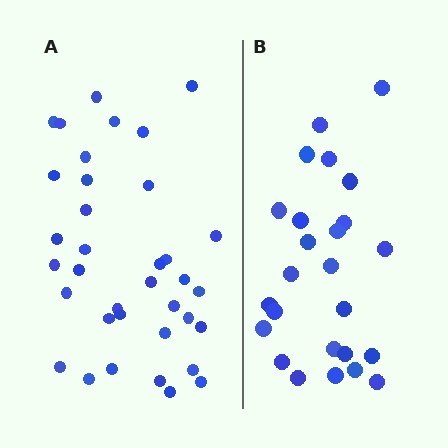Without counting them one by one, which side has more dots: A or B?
Region A (the left region) has more dots.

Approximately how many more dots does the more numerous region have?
Region A has roughly 12 or so more dots than region B.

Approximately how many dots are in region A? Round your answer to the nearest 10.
About 40 dots. (The exact count is 36, which rounds to 40.)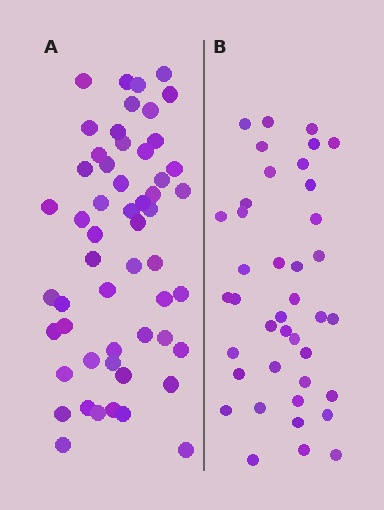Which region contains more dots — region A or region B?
Region A (the left region) has more dots.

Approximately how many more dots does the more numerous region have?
Region A has approximately 15 more dots than region B.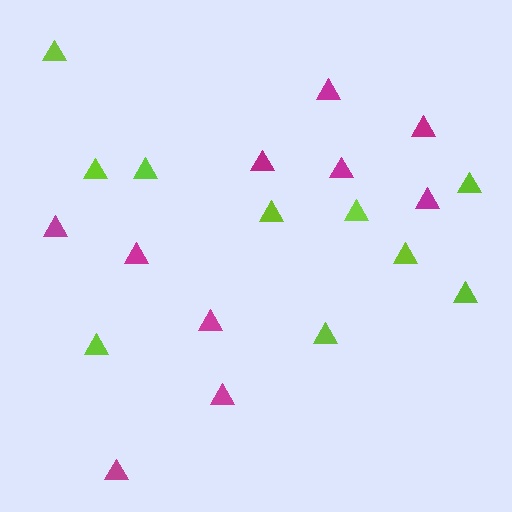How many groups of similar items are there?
There are 2 groups: one group of lime triangles (10) and one group of magenta triangles (10).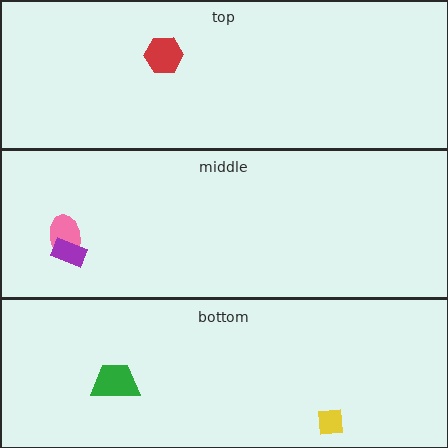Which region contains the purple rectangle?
The middle region.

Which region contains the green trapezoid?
The bottom region.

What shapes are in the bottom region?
The green trapezoid, the yellow square.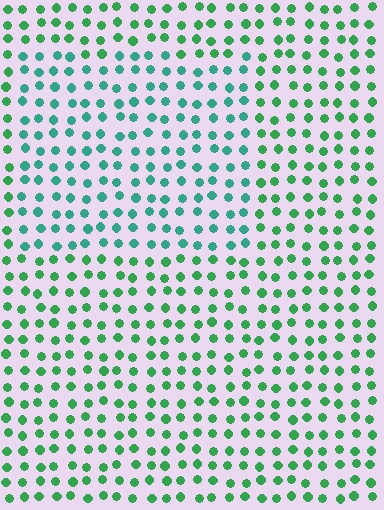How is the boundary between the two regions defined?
The boundary is defined purely by a slight shift in hue (about 31 degrees). Spacing, size, and orientation are identical on both sides.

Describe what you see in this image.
The image is filled with small green elements in a uniform arrangement. A rectangle-shaped region is visible where the elements are tinted to a slightly different hue, forming a subtle color boundary.